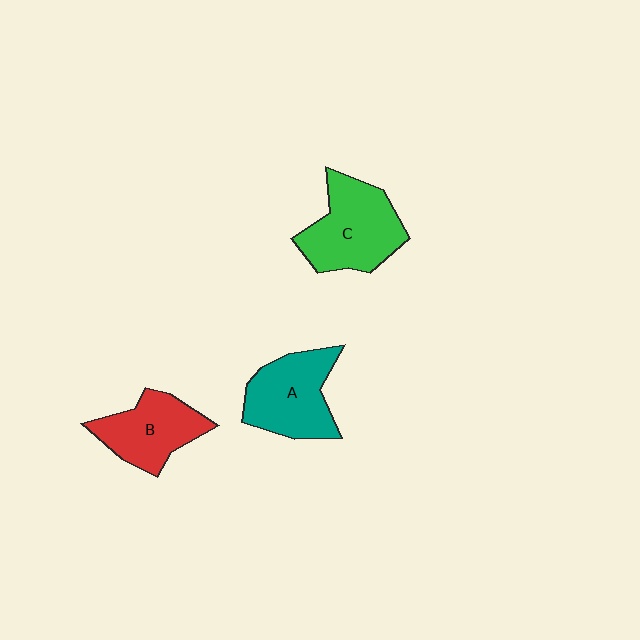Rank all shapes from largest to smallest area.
From largest to smallest: C (green), A (teal), B (red).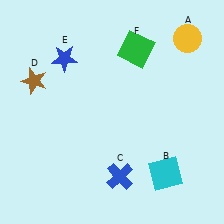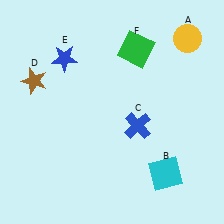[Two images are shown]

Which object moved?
The blue cross (C) moved up.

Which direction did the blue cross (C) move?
The blue cross (C) moved up.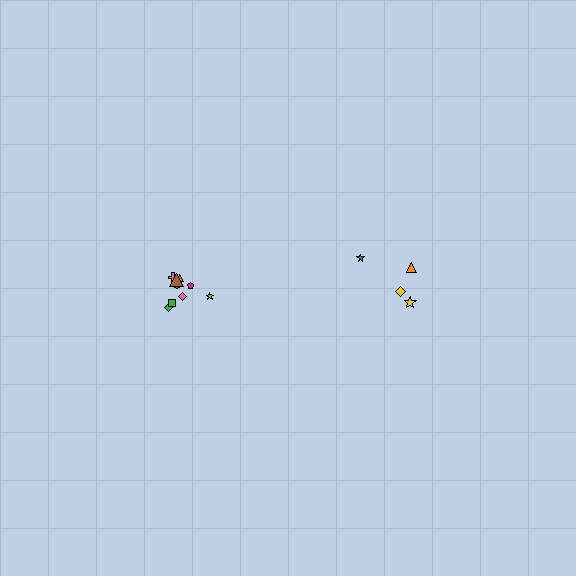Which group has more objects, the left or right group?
The left group.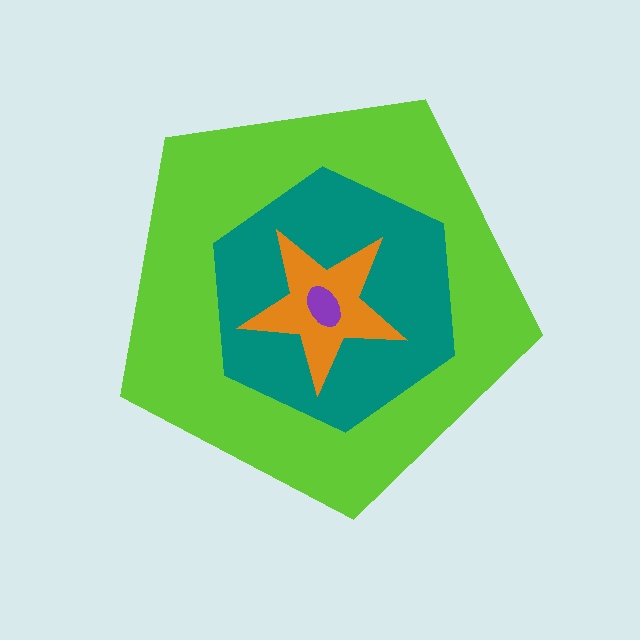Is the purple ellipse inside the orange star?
Yes.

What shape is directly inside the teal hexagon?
The orange star.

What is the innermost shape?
The purple ellipse.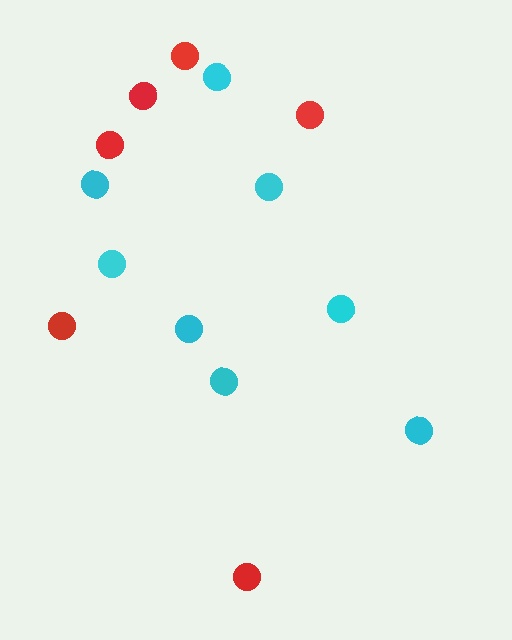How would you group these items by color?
There are 2 groups: one group of red circles (6) and one group of cyan circles (8).